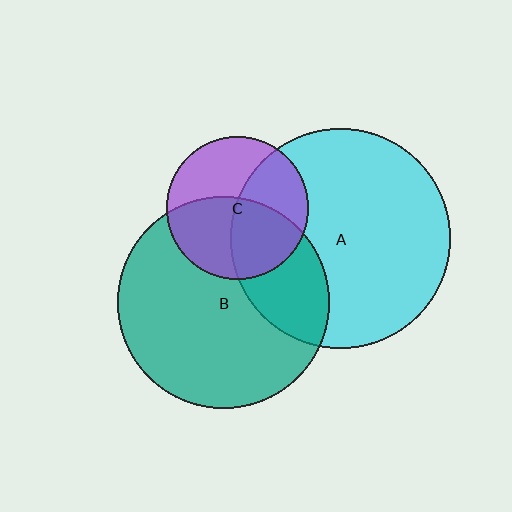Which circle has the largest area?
Circle A (cyan).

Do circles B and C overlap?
Yes.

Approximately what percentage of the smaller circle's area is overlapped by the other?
Approximately 50%.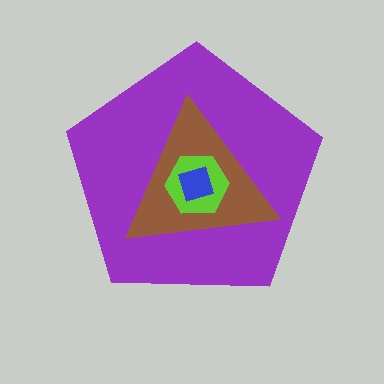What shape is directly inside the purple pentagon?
The brown triangle.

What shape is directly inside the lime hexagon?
The blue square.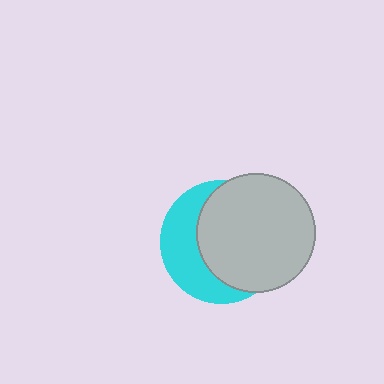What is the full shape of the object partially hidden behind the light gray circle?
The partially hidden object is a cyan circle.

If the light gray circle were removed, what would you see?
You would see the complete cyan circle.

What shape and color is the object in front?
The object in front is a light gray circle.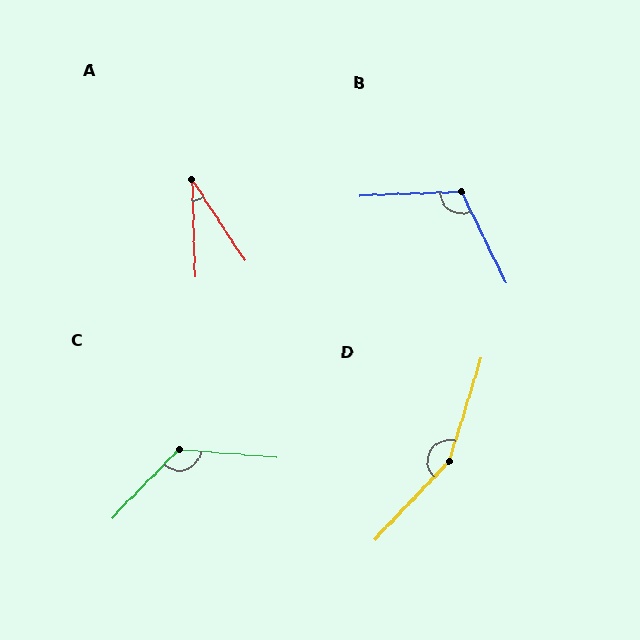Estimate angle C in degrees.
Approximately 129 degrees.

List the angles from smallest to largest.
A (31°), B (114°), C (129°), D (154°).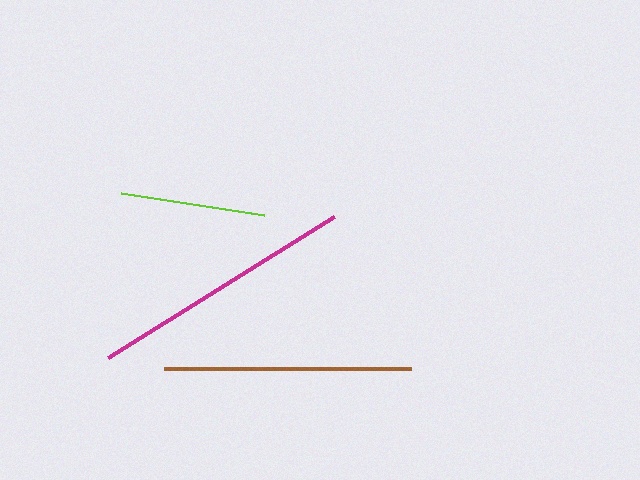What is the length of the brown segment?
The brown segment is approximately 247 pixels long.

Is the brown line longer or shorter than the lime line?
The brown line is longer than the lime line.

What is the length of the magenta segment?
The magenta segment is approximately 266 pixels long.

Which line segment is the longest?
The magenta line is the longest at approximately 266 pixels.